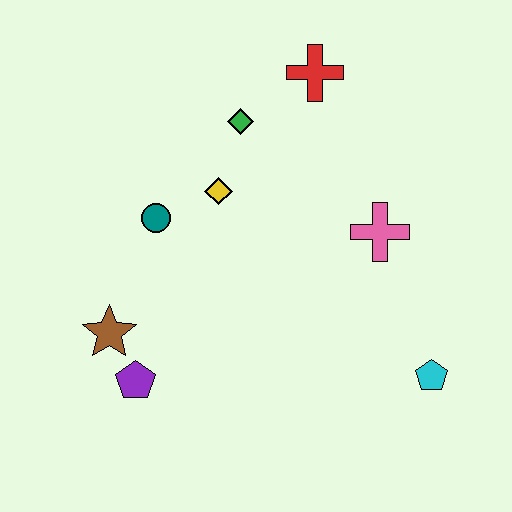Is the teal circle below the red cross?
Yes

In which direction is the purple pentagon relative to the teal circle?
The purple pentagon is below the teal circle.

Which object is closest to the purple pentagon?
The brown star is closest to the purple pentagon.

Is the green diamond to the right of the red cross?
No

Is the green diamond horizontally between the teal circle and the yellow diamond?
No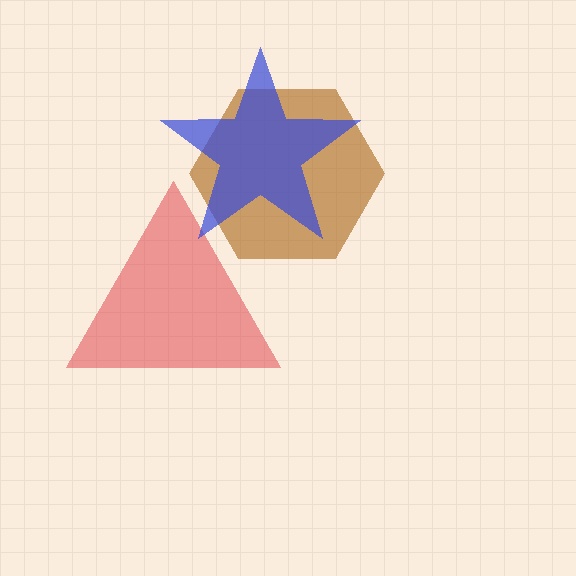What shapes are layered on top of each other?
The layered shapes are: a brown hexagon, a red triangle, a blue star.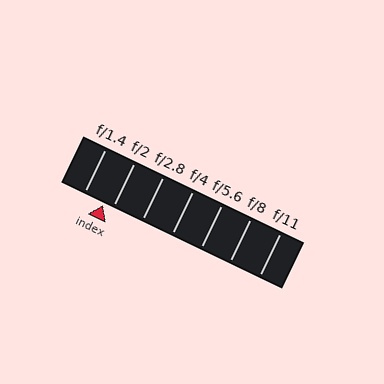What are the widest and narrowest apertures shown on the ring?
The widest aperture shown is f/1.4 and the narrowest is f/11.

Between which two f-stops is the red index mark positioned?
The index mark is between f/1.4 and f/2.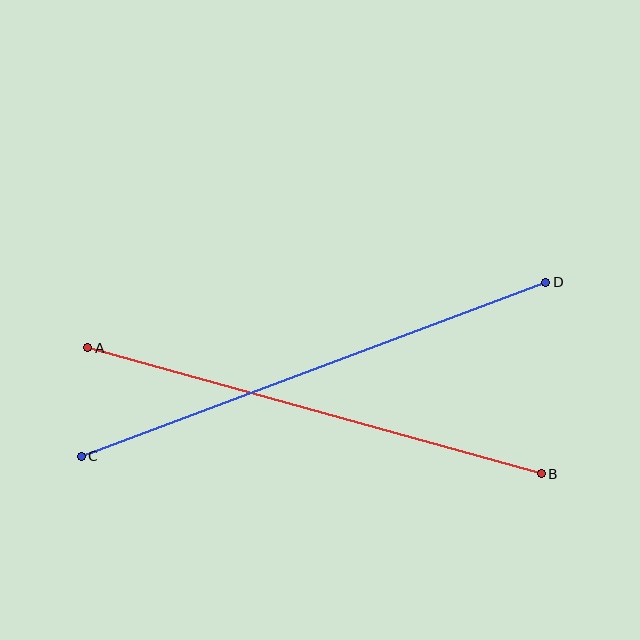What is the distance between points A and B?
The distance is approximately 471 pixels.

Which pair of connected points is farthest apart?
Points C and D are farthest apart.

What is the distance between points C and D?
The distance is approximately 496 pixels.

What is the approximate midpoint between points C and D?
The midpoint is at approximately (313, 369) pixels.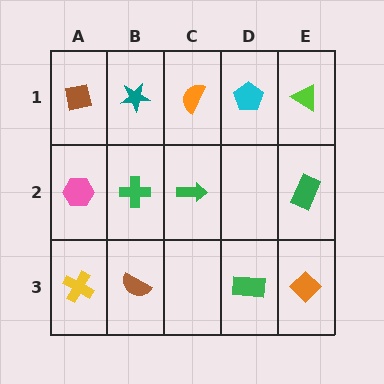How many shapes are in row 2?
4 shapes.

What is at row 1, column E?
A lime triangle.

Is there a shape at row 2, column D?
No, that cell is empty.